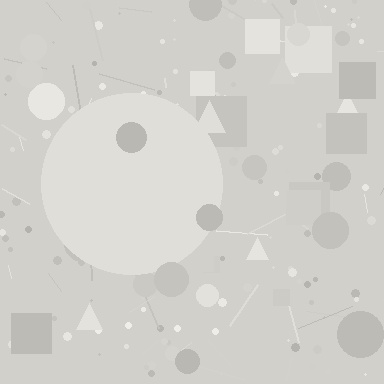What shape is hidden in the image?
A circle is hidden in the image.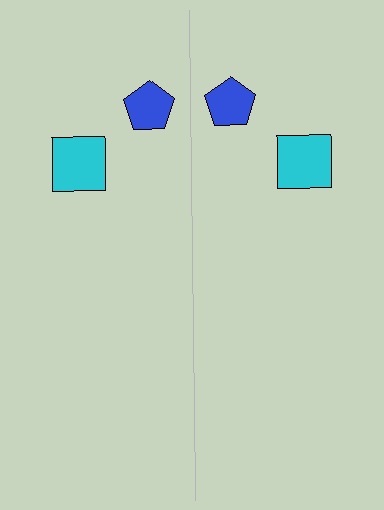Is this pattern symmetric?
Yes, this pattern has bilateral (reflection) symmetry.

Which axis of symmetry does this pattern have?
The pattern has a vertical axis of symmetry running through the center of the image.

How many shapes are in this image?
There are 4 shapes in this image.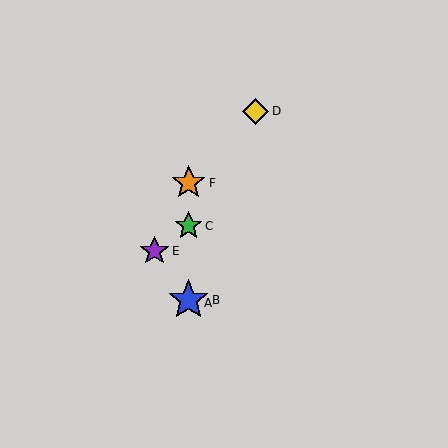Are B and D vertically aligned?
No, B is at x≈189 and D is at x≈256.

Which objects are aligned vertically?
Objects A, B, C, F are aligned vertically.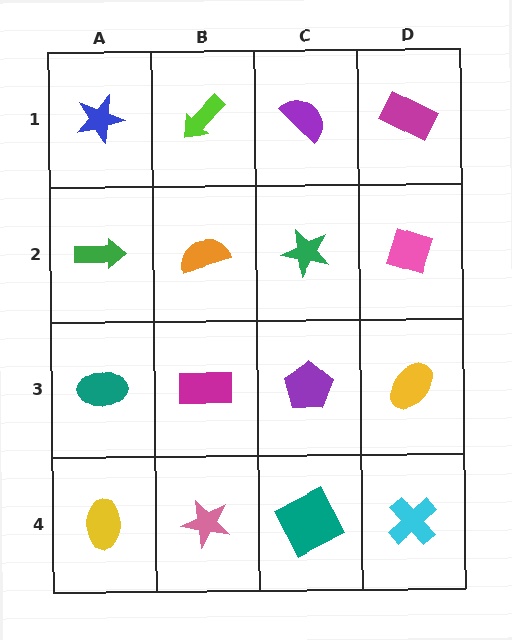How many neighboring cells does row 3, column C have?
4.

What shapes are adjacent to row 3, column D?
A pink diamond (row 2, column D), a cyan cross (row 4, column D), a purple pentagon (row 3, column C).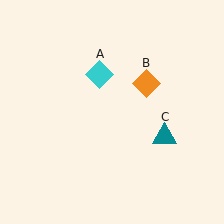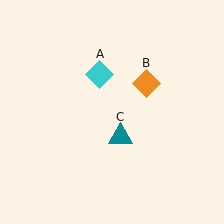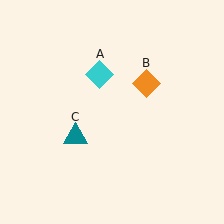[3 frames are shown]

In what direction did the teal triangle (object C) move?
The teal triangle (object C) moved left.